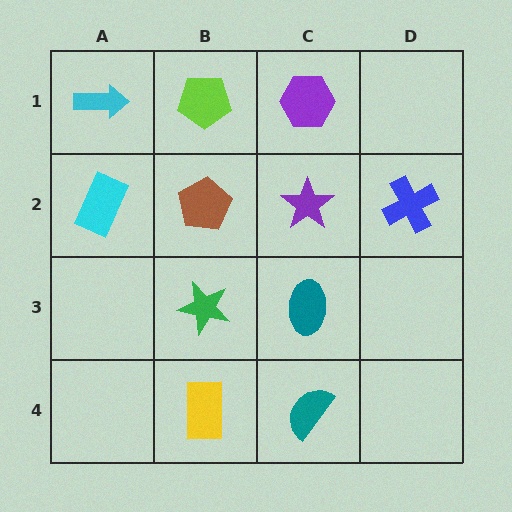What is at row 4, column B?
A yellow rectangle.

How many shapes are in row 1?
3 shapes.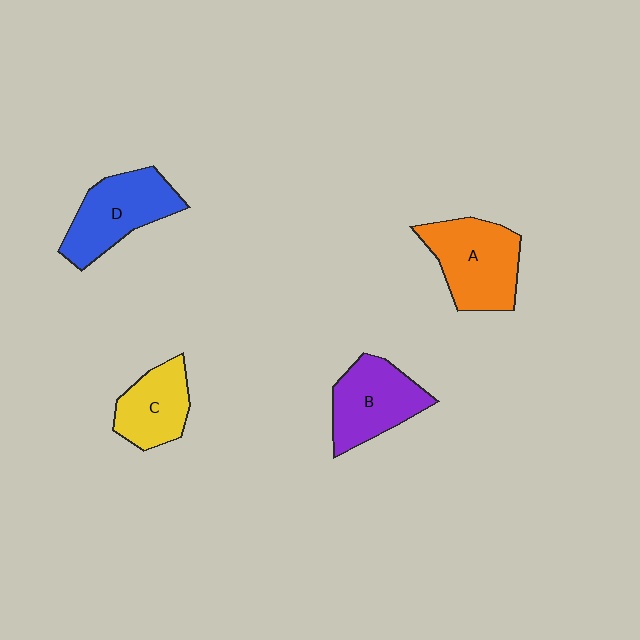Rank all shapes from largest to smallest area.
From largest to smallest: A (orange), D (blue), B (purple), C (yellow).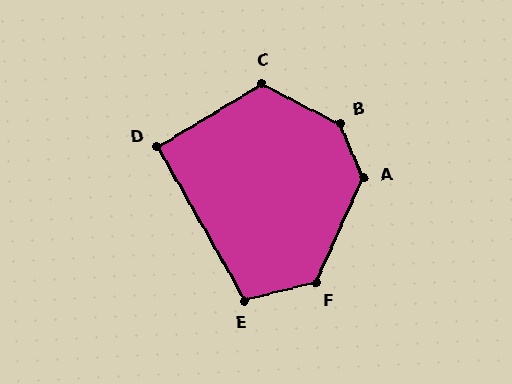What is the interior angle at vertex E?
Approximately 106 degrees (obtuse).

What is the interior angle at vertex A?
Approximately 132 degrees (obtuse).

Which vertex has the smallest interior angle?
D, at approximately 91 degrees.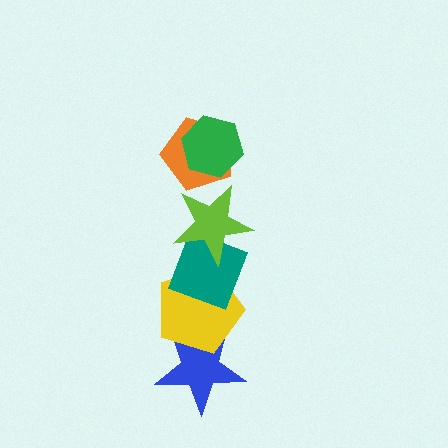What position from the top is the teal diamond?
The teal diamond is 4th from the top.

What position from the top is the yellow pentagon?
The yellow pentagon is 5th from the top.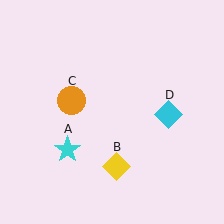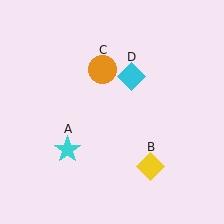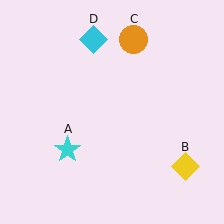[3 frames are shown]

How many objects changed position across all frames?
3 objects changed position: yellow diamond (object B), orange circle (object C), cyan diamond (object D).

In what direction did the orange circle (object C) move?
The orange circle (object C) moved up and to the right.